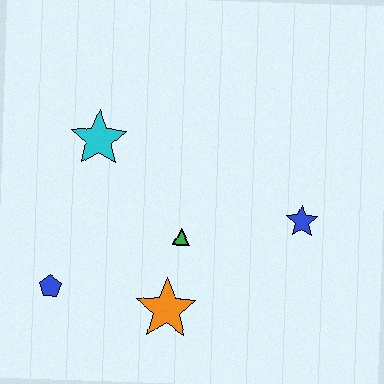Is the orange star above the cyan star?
No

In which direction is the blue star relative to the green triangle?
The blue star is to the right of the green triangle.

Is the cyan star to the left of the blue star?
Yes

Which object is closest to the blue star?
The green triangle is closest to the blue star.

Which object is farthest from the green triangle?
The blue pentagon is farthest from the green triangle.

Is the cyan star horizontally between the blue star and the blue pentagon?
Yes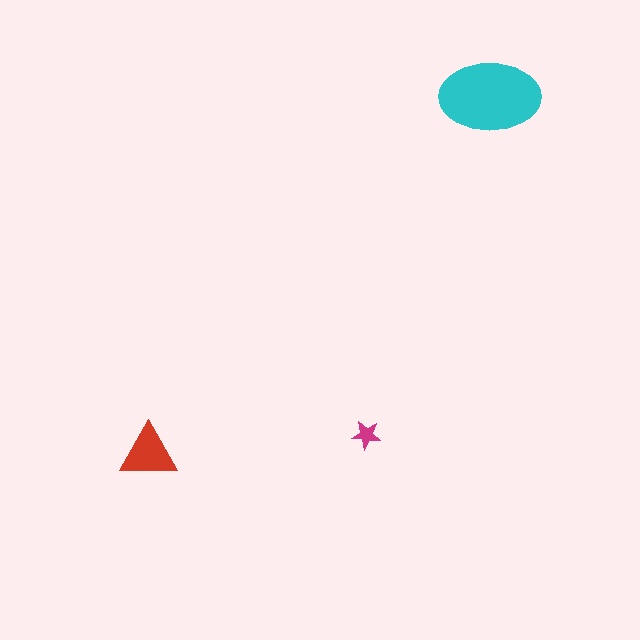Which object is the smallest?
The magenta star.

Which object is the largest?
The cyan ellipse.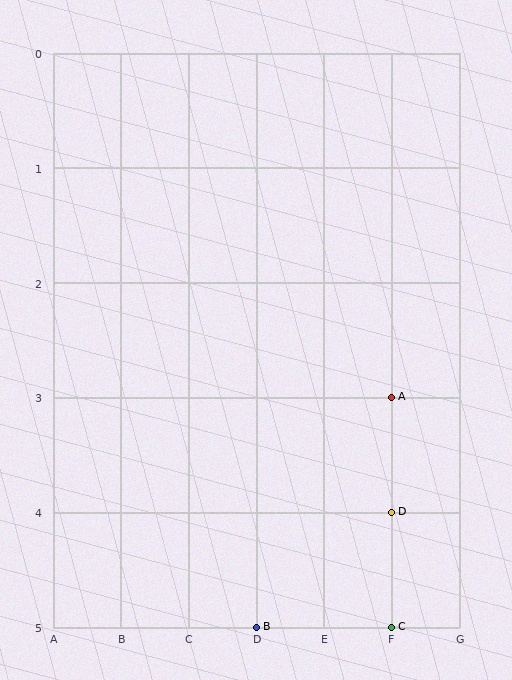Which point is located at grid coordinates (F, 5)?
Point C is at (F, 5).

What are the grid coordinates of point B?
Point B is at grid coordinates (D, 5).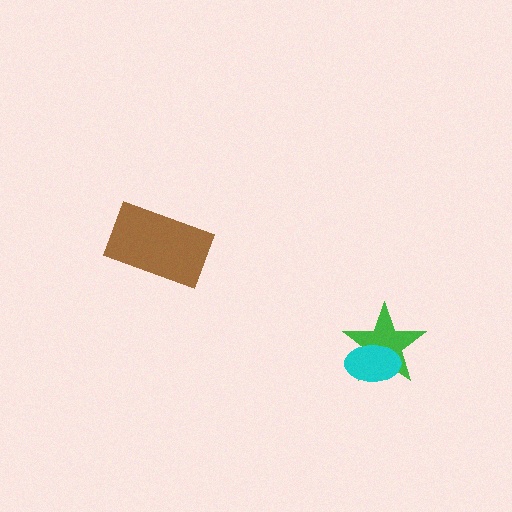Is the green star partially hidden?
Yes, it is partially covered by another shape.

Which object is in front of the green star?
The cyan ellipse is in front of the green star.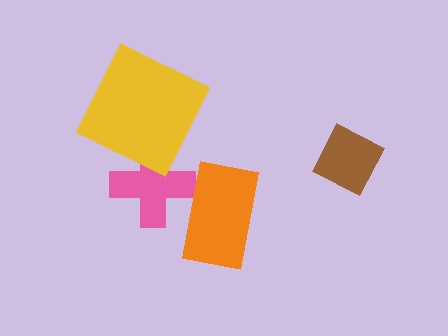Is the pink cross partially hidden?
Yes, it is partially covered by another shape.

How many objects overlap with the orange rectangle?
1 object overlaps with the orange rectangle.